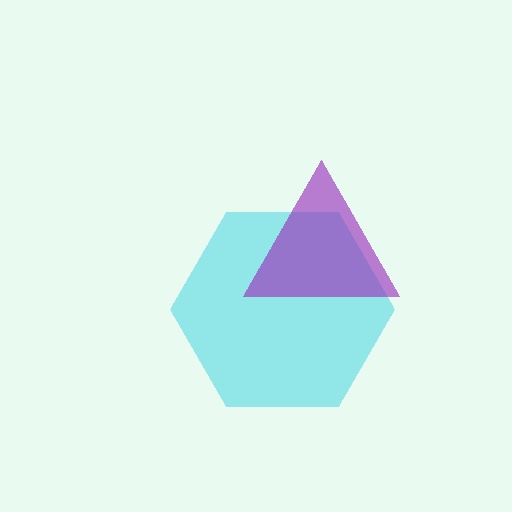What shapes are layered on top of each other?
The layered shapes are: a cyan hexagon, a purple triangle.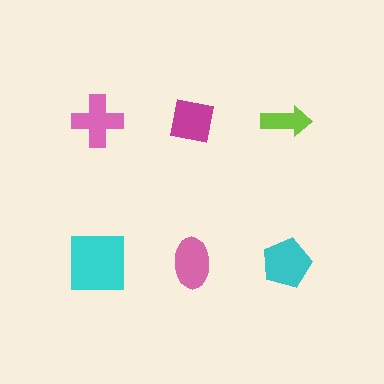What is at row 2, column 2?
A pink ellipse.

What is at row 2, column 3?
A cyan pentagon.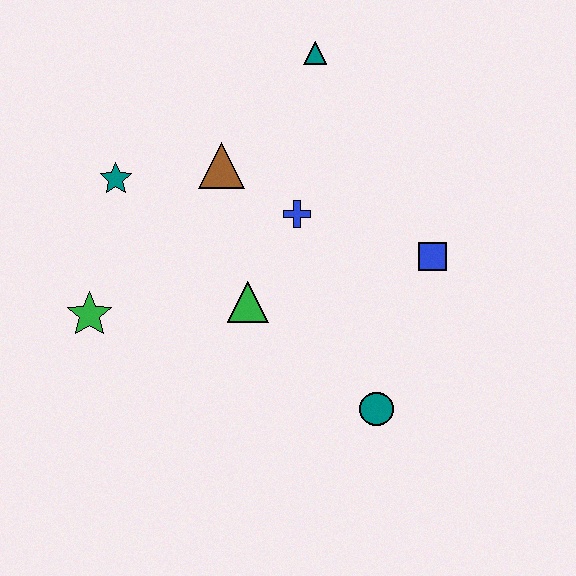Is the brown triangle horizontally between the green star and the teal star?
No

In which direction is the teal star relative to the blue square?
The teal star is to the left of the blue square.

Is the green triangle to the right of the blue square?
No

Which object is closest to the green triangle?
The blue cross is closest to the green triangle.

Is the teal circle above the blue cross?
No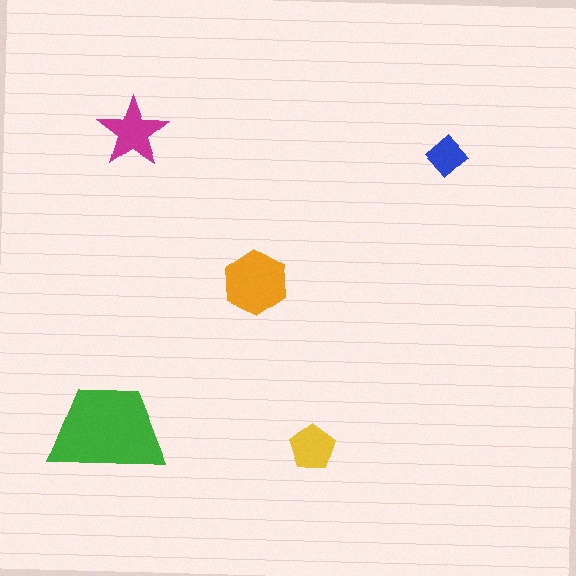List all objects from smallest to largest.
The blue diamond, the yellow pentagon, the magenta star, the orange hexagon, the green trapezoid.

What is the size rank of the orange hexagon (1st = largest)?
2nd.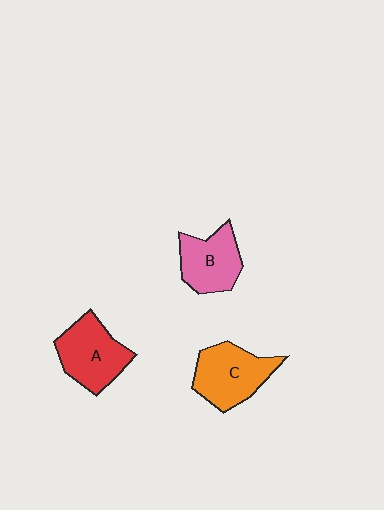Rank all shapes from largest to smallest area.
From largest to smallest: C (orange), A (red), B (pink).